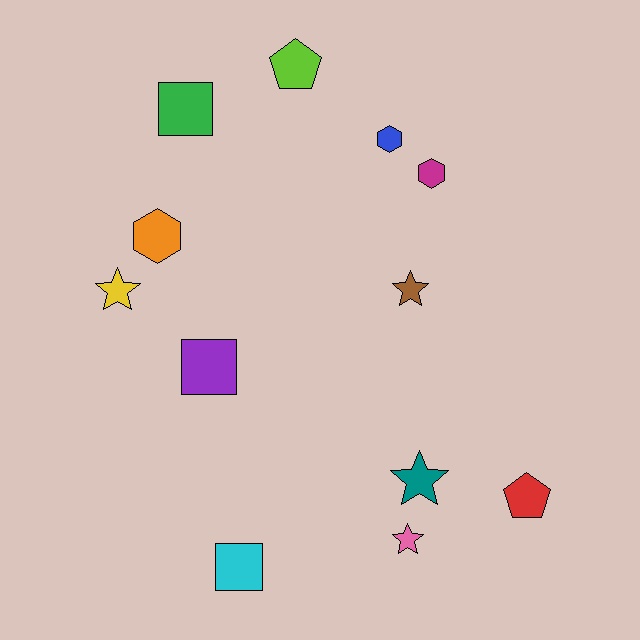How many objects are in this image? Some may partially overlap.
There are 12 objects.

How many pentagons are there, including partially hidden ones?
There are 2 pentagons.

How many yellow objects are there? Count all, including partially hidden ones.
There is 1 yellow object.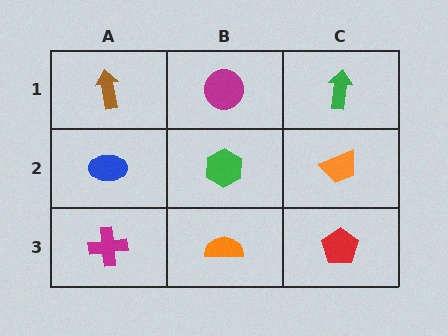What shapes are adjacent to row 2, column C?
A green arrow (row 1, column C), a red pentagon (row 3, column C), a green hexagon (row 2, column B).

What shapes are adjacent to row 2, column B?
A magenta circle (row 1, column B), an orange semicircle (row 3, column B), a blue ellipse (row 2, column A), an orange trapezoid (row 2, column C).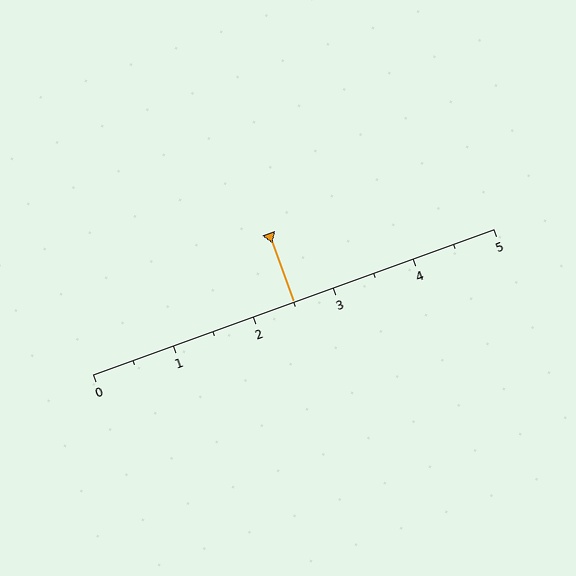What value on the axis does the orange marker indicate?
The marker indicates approximately 2.5.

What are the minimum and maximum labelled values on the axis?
The axis runs from 0 to 5.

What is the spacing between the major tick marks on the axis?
The major ticks are spaced 1 apart.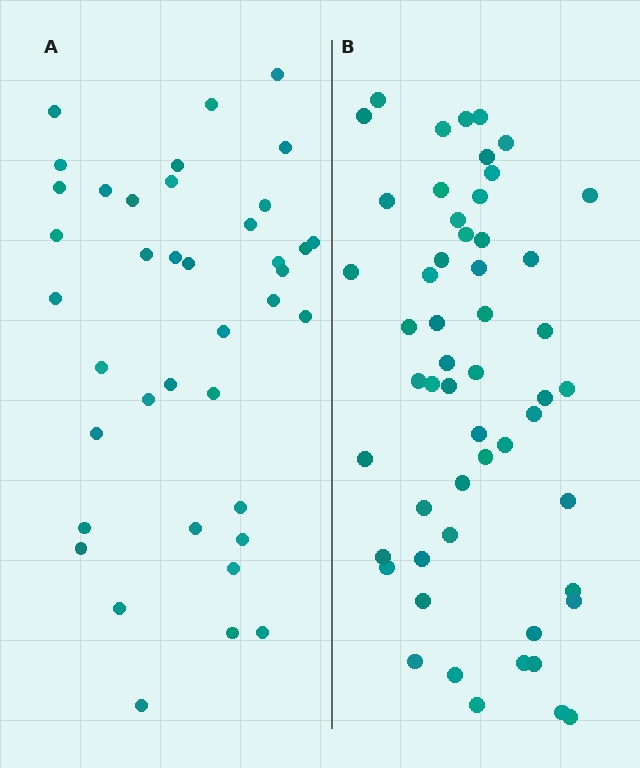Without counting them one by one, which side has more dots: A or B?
Region B (the right region) has more dots.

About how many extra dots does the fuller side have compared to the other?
Region B has approximately 15 more dots than region A.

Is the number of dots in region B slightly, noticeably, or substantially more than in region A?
Region B has noticeably more, but not dramatically so. The ratio is roughly 1.4 to 1.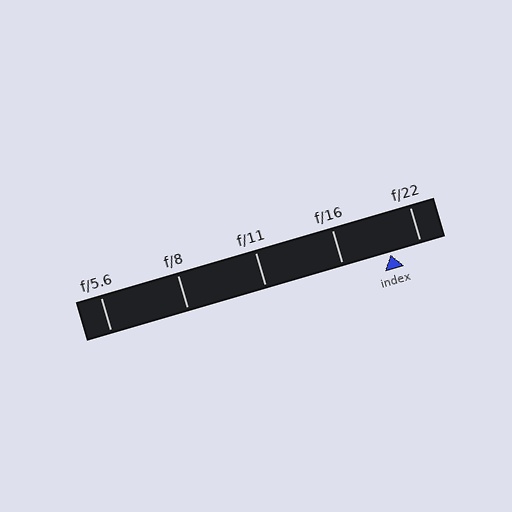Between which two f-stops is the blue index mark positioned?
The index mark is between f/16 and f/22.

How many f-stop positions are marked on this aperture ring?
There are 5 f-stop positions marked.